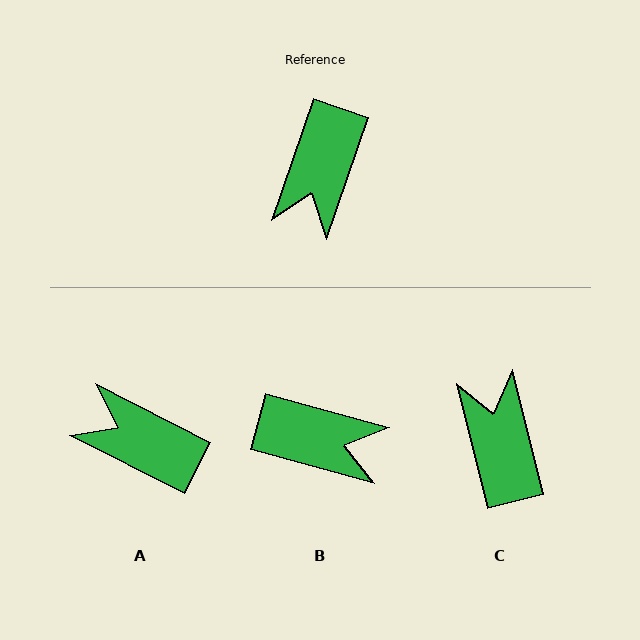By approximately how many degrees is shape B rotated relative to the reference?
Approximately 94 degrees counter-clockwise.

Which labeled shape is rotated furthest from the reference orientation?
C, about 147 degrees away.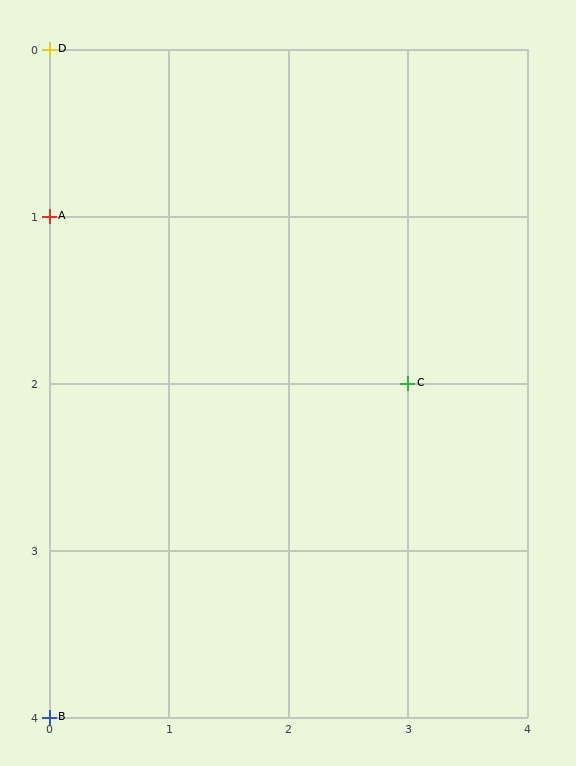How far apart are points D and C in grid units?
Points D and C are 3 columns and 2 rows apart (about 3.6 grid units diagonally).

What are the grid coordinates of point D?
Point D is at grid coordinates (0, 0).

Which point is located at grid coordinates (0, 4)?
Point B is at (0, 4).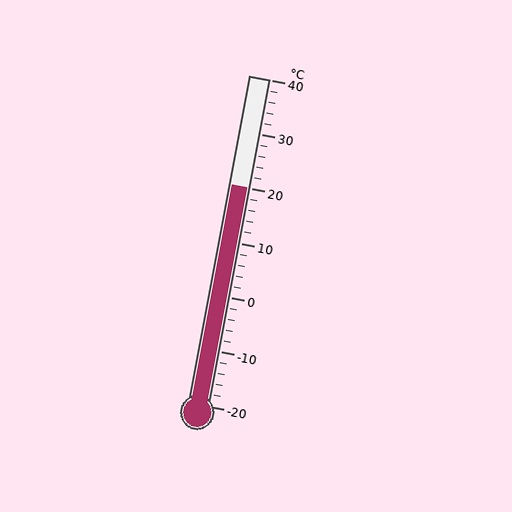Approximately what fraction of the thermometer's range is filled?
The thermometer is filled to approximately 65% of its range.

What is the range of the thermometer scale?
The thermometer scale ranges from -20°C to 40°C.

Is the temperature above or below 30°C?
The temperature is below 30°C.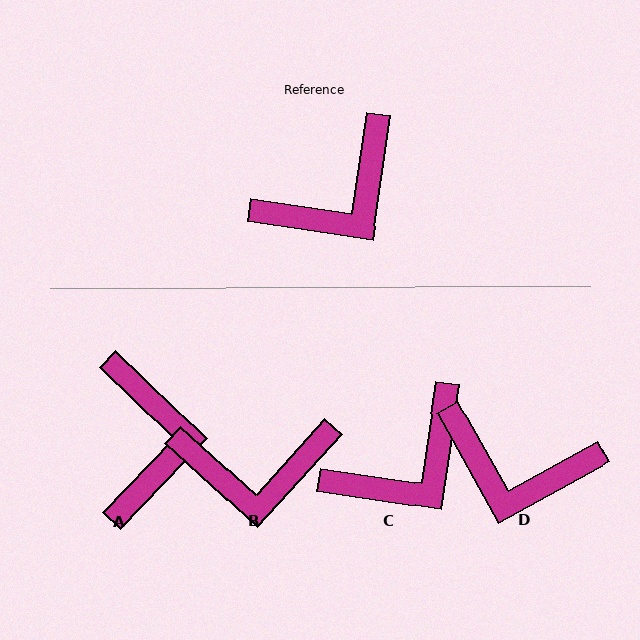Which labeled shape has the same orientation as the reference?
C.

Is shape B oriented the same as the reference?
No, it is off by about 34 degrees.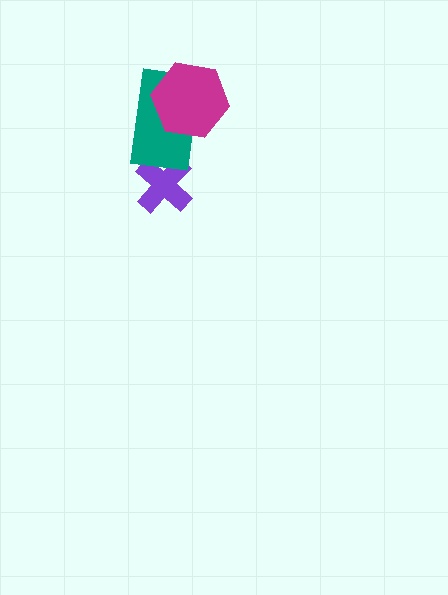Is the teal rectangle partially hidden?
Yes, it is partially covered by another shape.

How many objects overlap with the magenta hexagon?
1 object overlaps with the magenta hexagon.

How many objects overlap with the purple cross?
1 object overlaps with the purple cross.